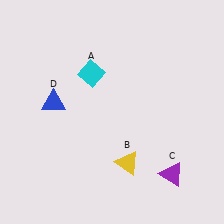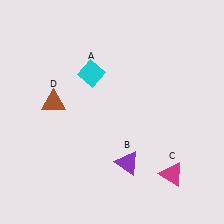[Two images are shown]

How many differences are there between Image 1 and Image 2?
There are 3 differences between the two images.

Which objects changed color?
B changed from yellow to purple. C changed from purple to magenta. D changed from blue to brown.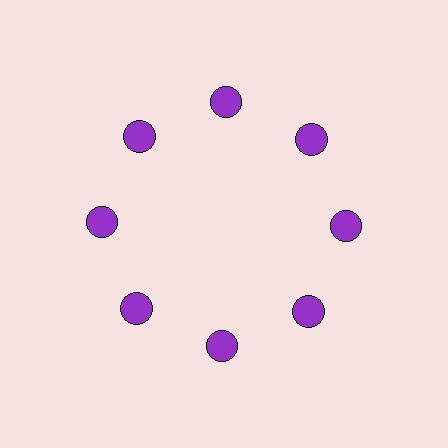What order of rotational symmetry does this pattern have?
This pattern has 8-fold rotational symmetry.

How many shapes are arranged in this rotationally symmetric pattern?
There are 8 shapes, arranged in 8 groups of 1.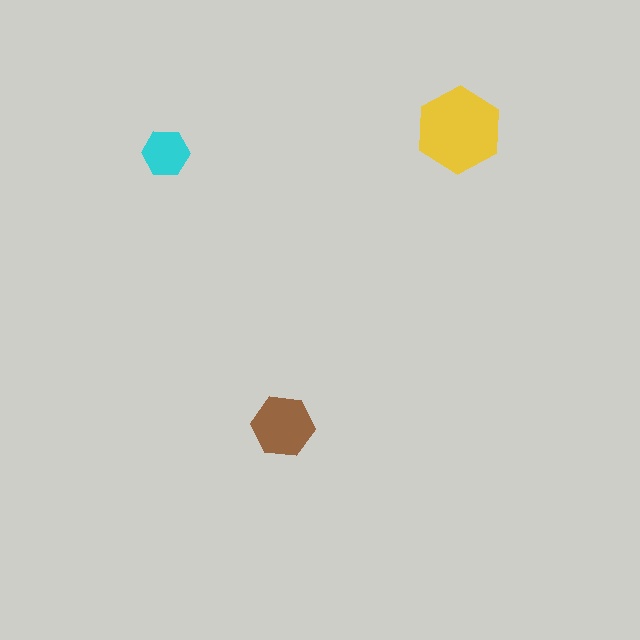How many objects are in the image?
There are 3 objects in the image.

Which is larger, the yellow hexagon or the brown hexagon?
The yellow one.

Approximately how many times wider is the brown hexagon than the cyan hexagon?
About 1.5 times wider.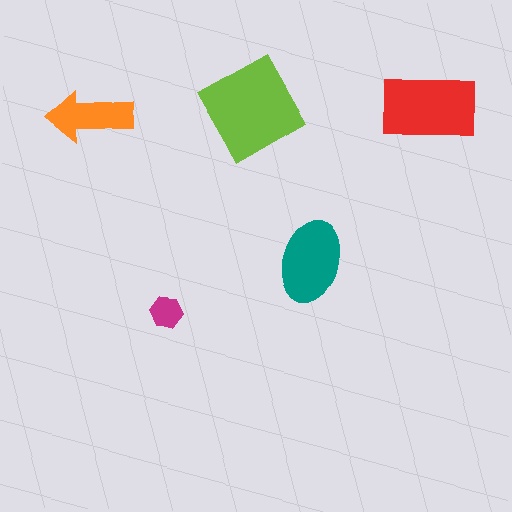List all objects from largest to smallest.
The lime square, the red rectangle, the teal ellipse, the orange arrow, the magenta hexagon.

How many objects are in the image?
There are 5 objects in the image.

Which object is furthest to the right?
The red rectangle is rightmost.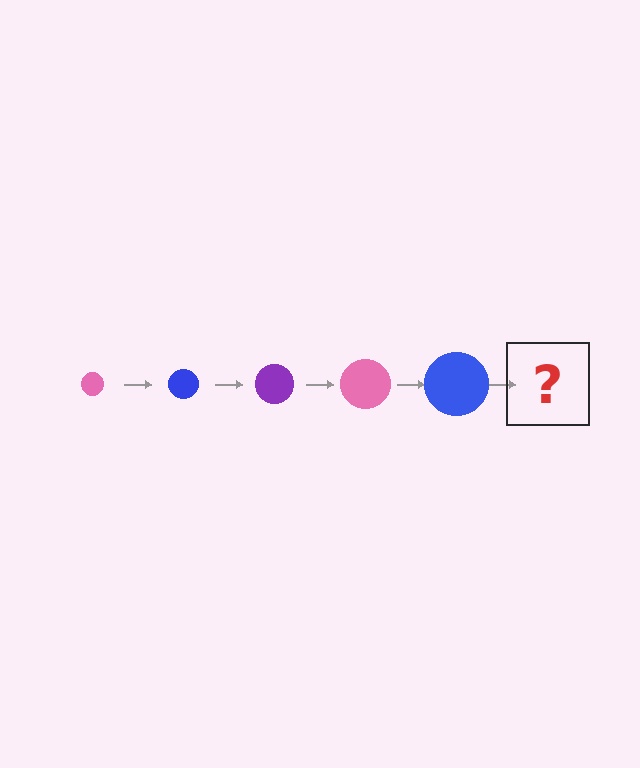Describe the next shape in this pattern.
It should be a purple circle, larger than the previous one.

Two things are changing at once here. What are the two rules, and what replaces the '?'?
The two rules are that the circle grows larger each step and the color cycles through pink, blue, and purple. The '?' should be a purple circle, larger than the previous one.